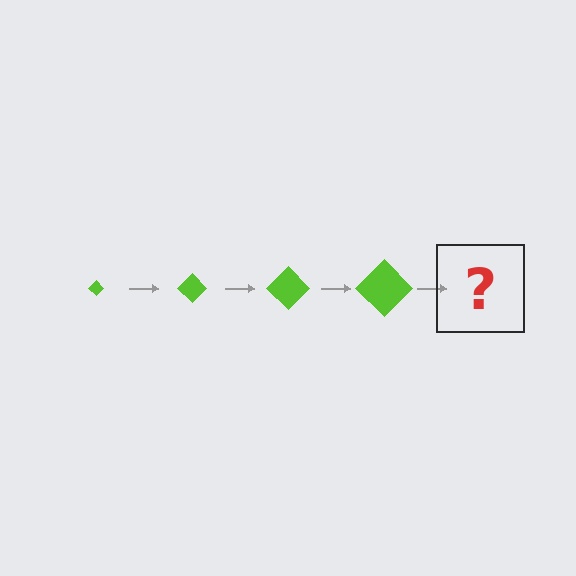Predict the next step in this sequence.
The next step is a lime diamond, larger than the previous one.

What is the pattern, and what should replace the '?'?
The pattern is that the diamond gets progressively larger each step. The '?' should be a lime diamond, larger than the previous one.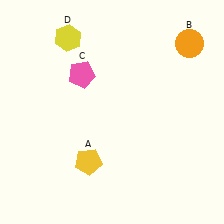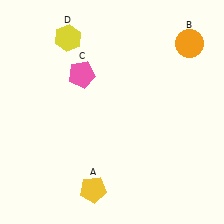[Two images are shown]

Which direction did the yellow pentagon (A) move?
The yellow pentagon (A) moved down.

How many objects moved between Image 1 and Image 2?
1 object moved between the two images.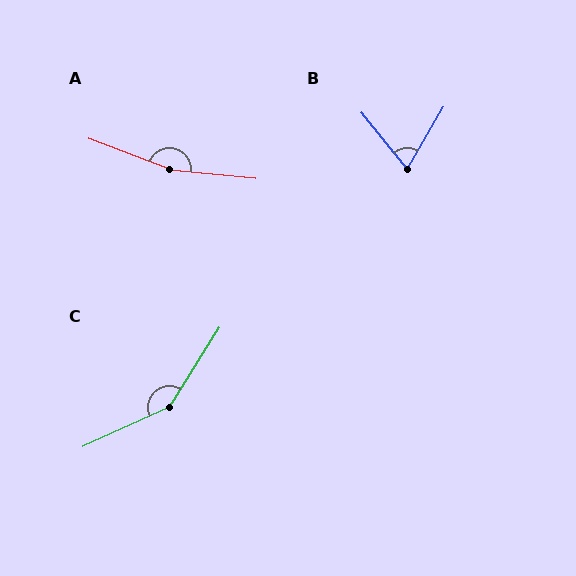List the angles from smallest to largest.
B (69°), C (147°), A (165°).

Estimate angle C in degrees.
Approximately 147 degrees.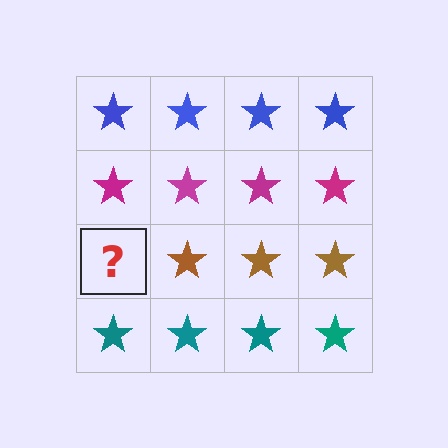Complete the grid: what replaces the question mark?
The question mark should be replaced with a brown star.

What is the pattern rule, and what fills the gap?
The rule is that each row has a consistent color. The gap should be filled with a brown star.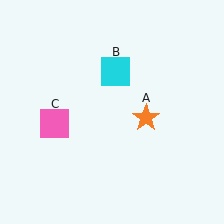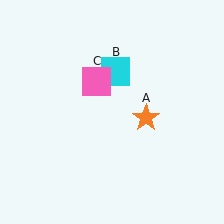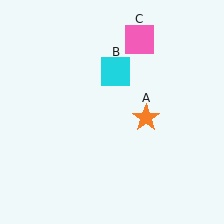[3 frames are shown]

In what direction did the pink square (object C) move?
The pink square (object C) moved up and to the right.